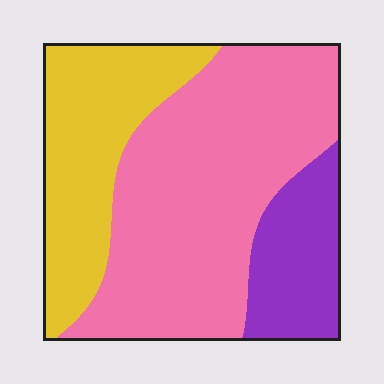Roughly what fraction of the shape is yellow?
Yellow takes up about one quarter (1/4) of the shape.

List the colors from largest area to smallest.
From largest to smallest: pink, yellow, purple.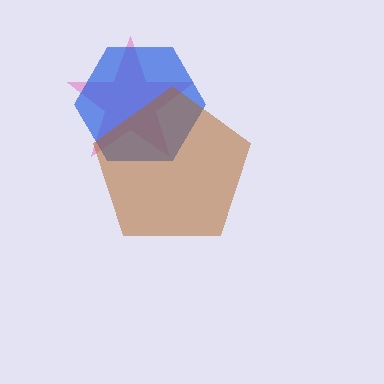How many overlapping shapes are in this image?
There are 3 overlapping shapes in the image.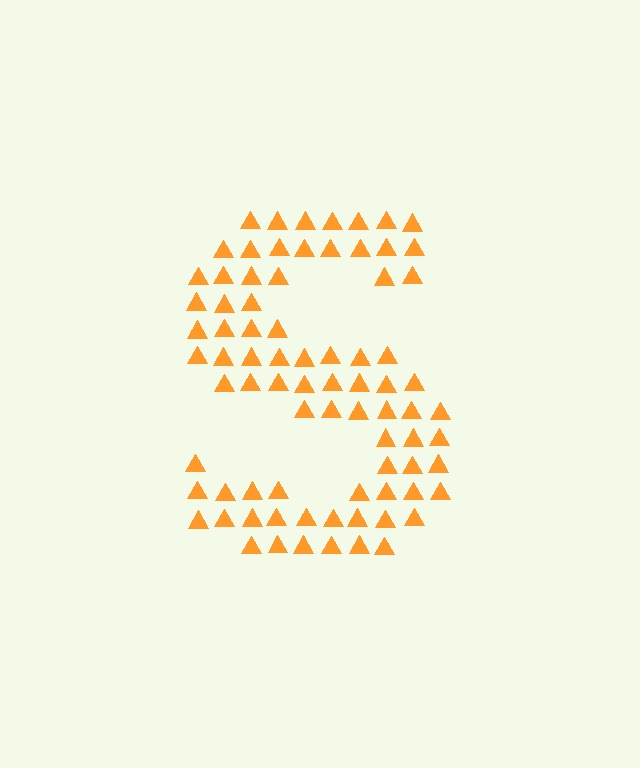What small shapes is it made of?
It is made of small triangles.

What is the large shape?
The large shape is the letter S.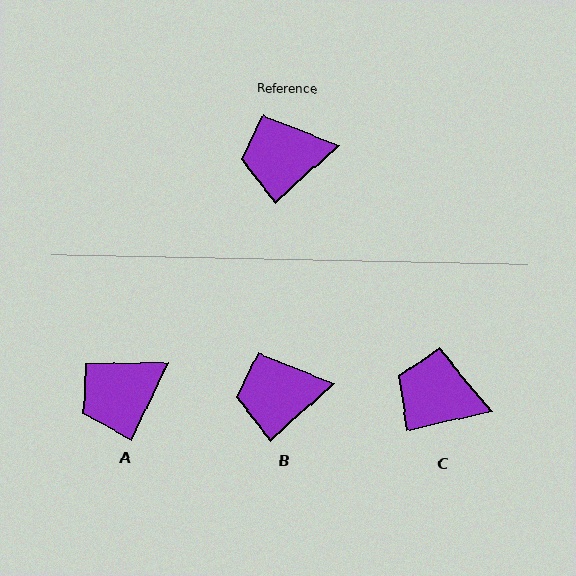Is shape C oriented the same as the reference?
No, it is off by about 29 degrees.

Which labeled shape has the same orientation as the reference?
B.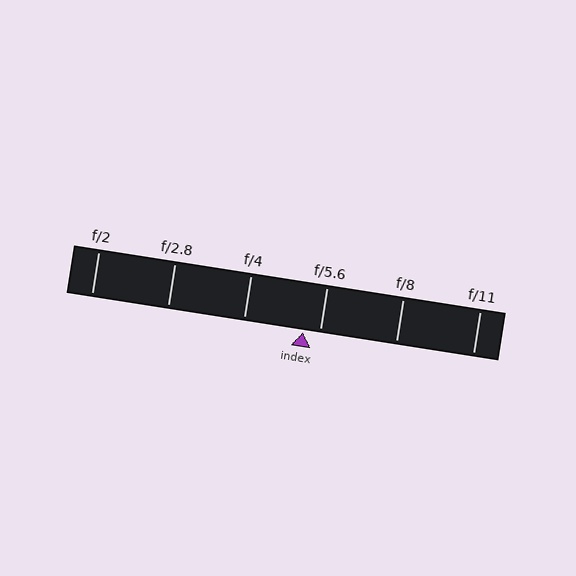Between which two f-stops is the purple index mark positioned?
The index mark is between f/4 and f/5.6.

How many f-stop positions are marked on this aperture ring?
There are 6 f-stop positions marked.